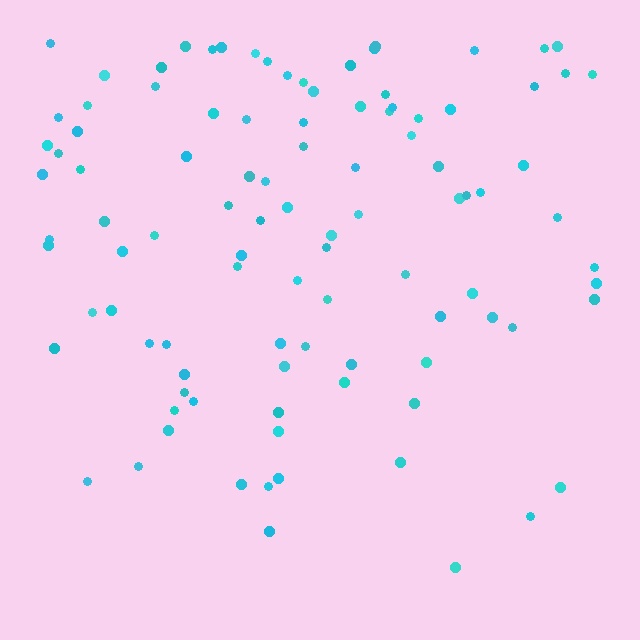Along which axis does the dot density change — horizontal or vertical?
Vertical.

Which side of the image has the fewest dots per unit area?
The bottom.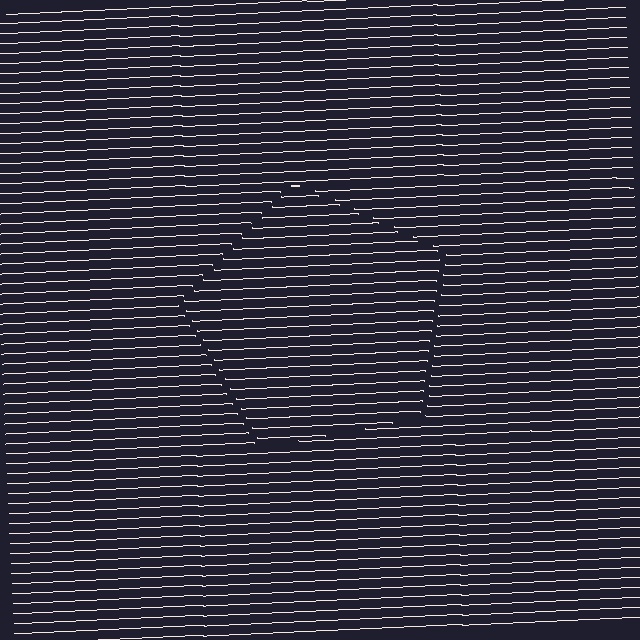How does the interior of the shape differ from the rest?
The interior of the shape contains the same grating, shifted by half a period — the contour is defined by the phase discontinuity where line-ends from the inner and outer gratings abut.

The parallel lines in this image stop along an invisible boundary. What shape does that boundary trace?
An illusory pentagon. The interior of the shape contains the same grating, shifted by half a period — the contour is defined by the phase discontinuity where line-ends from the inner and outer gratings abut.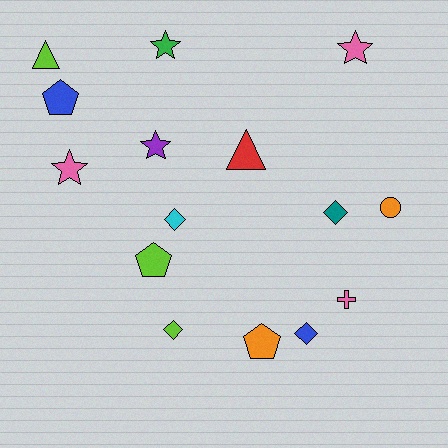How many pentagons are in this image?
There are 3 pentagons.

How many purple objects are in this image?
There is 1 purple object.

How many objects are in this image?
There are 15 objects.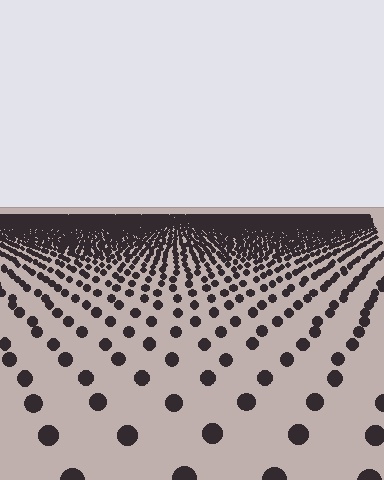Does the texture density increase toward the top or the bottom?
Density increases toward the top.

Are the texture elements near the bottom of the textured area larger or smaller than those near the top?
Larger. Near the bottom, elements are closer to the viewer and appear at a bigger on-screen size.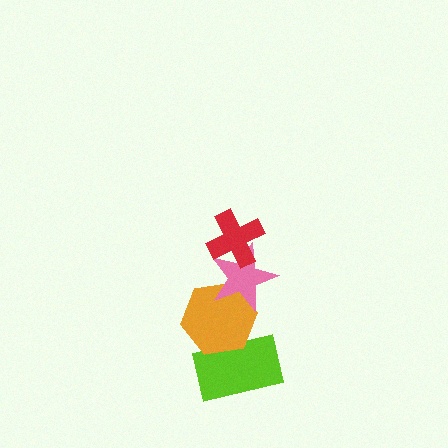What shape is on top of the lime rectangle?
The orange hexagon is on top of the lime rectangle.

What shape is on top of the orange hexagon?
The pink star is on top of the orange hexagon.